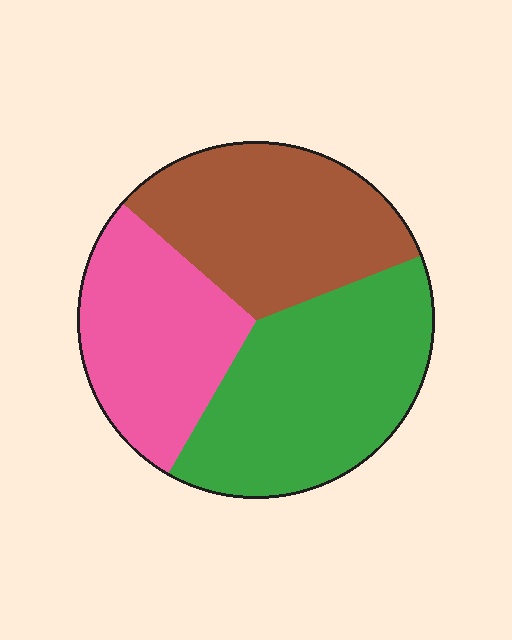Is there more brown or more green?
Green.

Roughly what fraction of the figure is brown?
Brown covers roughly 35% of the figure.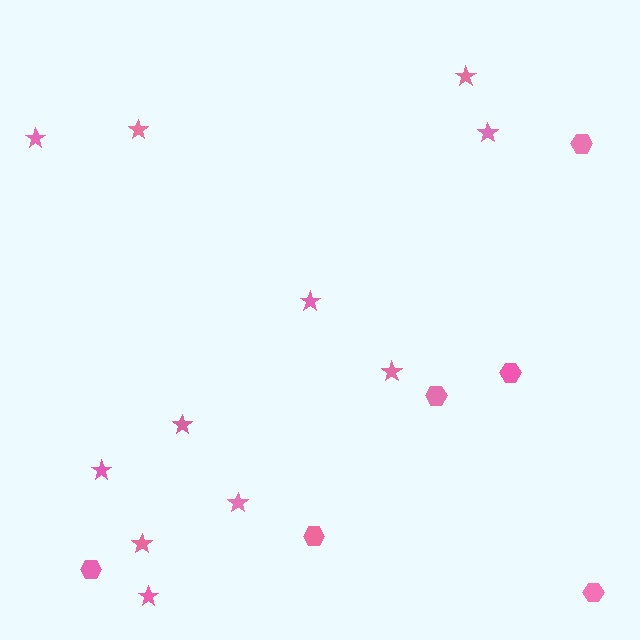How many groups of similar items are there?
There are 2 groups: one group of stars (11) and one group of hexagons (6).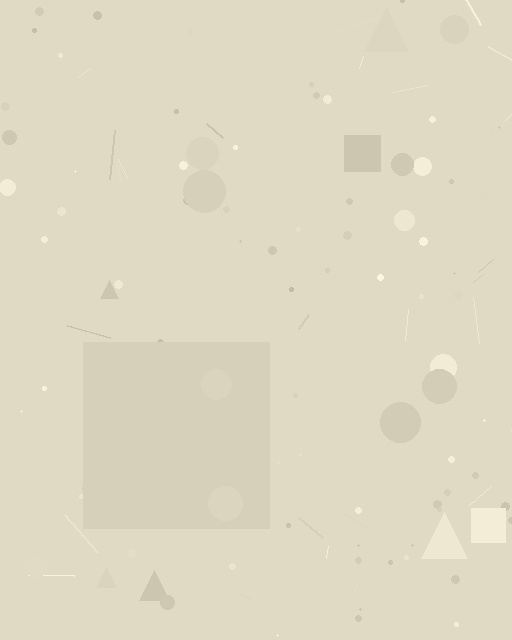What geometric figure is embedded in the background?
A square is embedded in the background.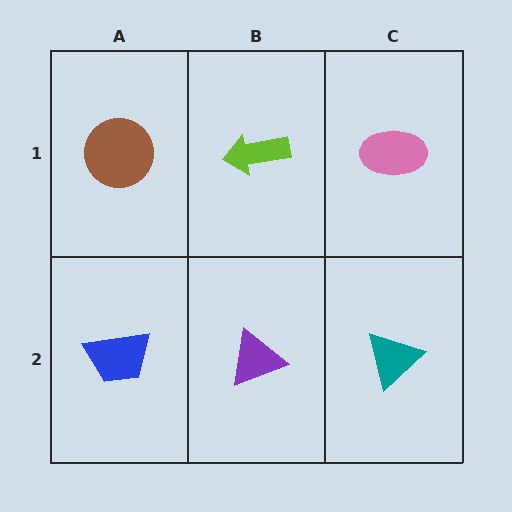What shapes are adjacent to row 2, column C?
A pink ellipse (row 1, column C), a purple triangle (row 2, column B).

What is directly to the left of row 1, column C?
A lime arrow.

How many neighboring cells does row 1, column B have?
3.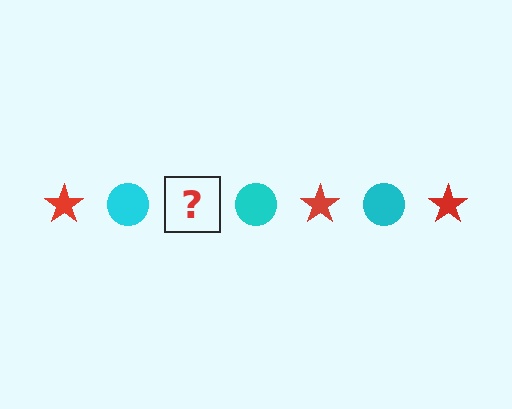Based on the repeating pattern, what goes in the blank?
The blank should be a red star.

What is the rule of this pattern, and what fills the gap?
The rule is that the pattern alternates between red star and cyan circle. The gap should be filled with a red star.